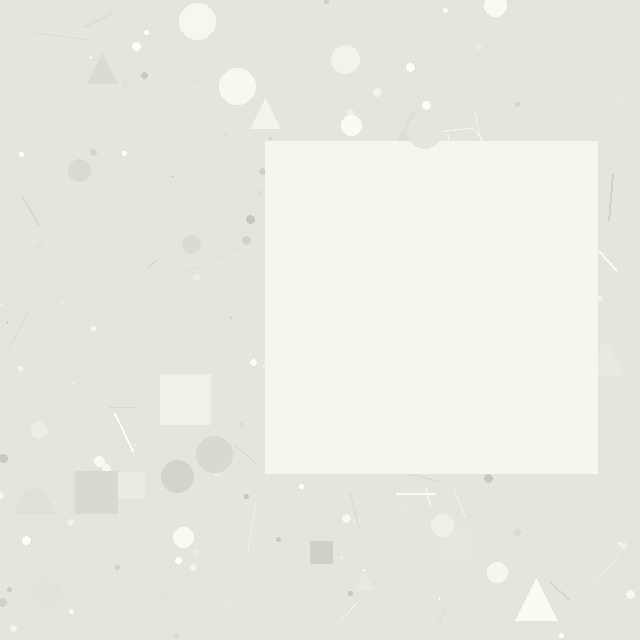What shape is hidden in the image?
A square is hidden in the image.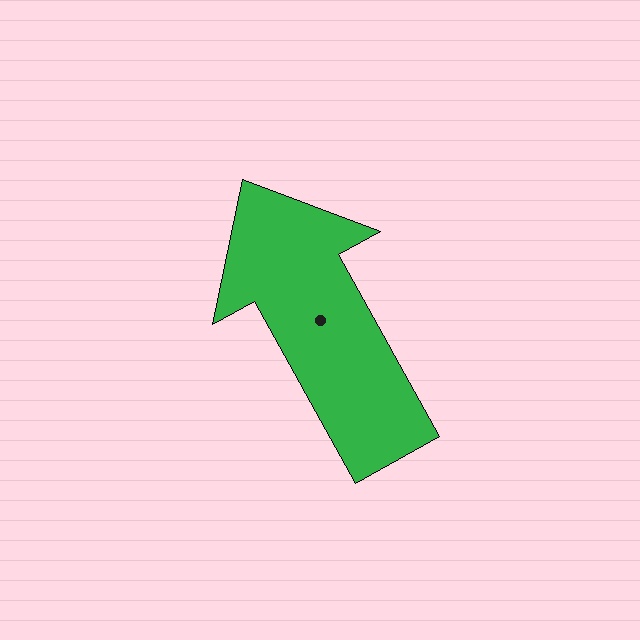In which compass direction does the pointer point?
Northwest.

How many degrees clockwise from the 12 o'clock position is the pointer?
Approximately 331 degrees.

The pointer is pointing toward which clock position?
Roughly 11 o'clock.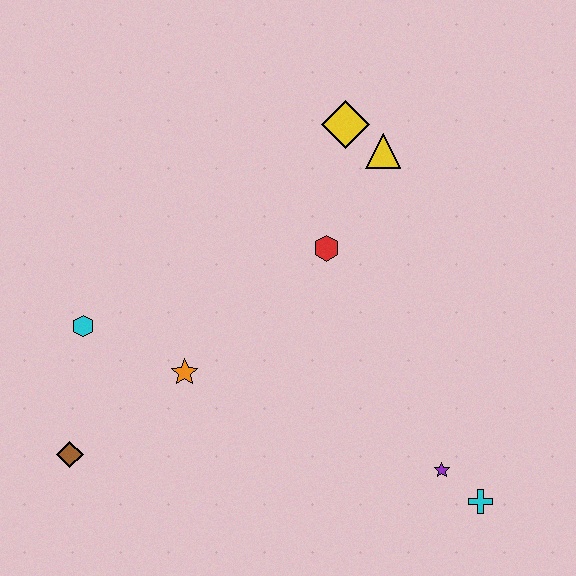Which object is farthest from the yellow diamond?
The brown diamond is farthest from the yellow diamond.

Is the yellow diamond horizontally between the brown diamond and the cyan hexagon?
No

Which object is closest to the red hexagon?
The yellow triangle is closest to the red hexagon.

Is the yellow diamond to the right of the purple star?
No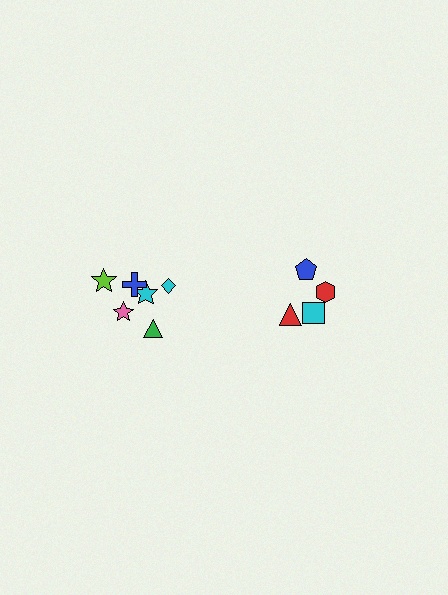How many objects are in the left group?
There are 6 objects.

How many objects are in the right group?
There are 4 objects.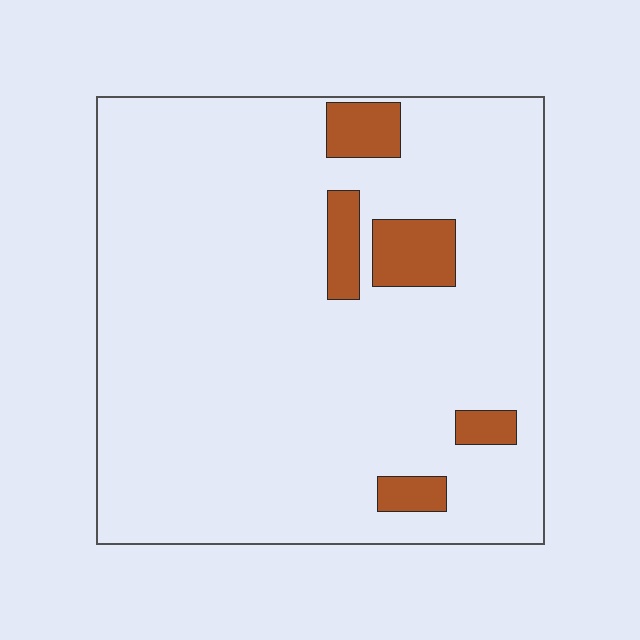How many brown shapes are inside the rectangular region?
5.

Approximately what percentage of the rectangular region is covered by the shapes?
Approximately 10%.